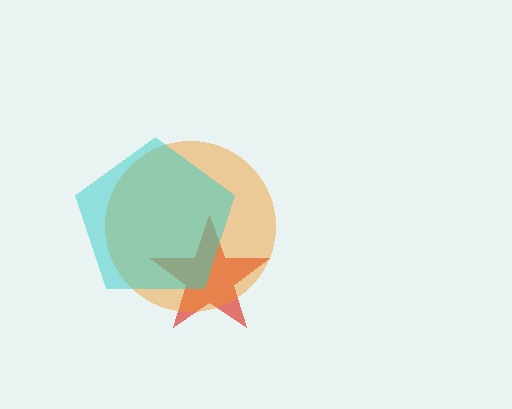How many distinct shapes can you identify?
There are 3 distinct shapes: a red star, an orange circle, a cyan pentagon.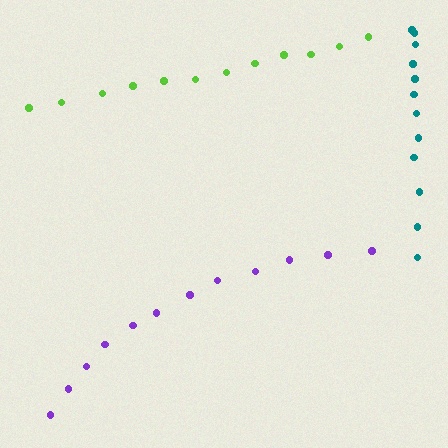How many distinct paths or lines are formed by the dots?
There are 3 distinct paths.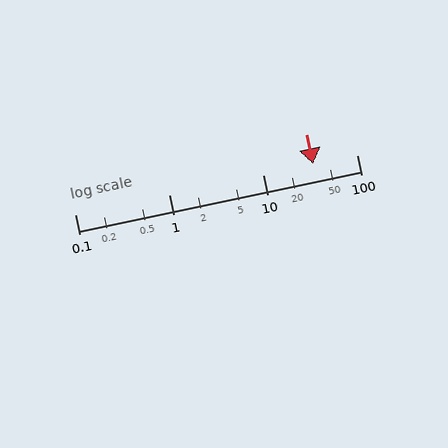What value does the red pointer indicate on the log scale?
The pointer indicates approximately 34.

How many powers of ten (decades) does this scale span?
The scale spans 3 decades, from 0.1 to 100.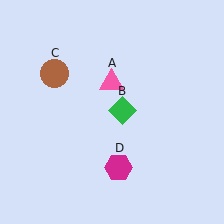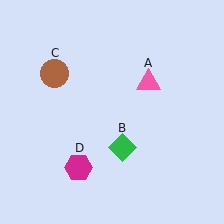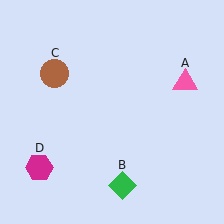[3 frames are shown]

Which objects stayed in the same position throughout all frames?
Brown circle (object C) remained stationary.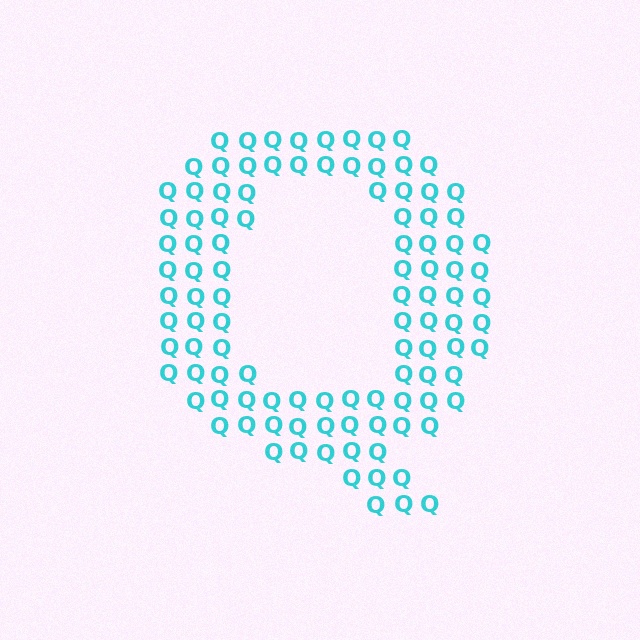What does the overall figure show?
The overall figure shows the letter Q.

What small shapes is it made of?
It is made of small letter Q's.